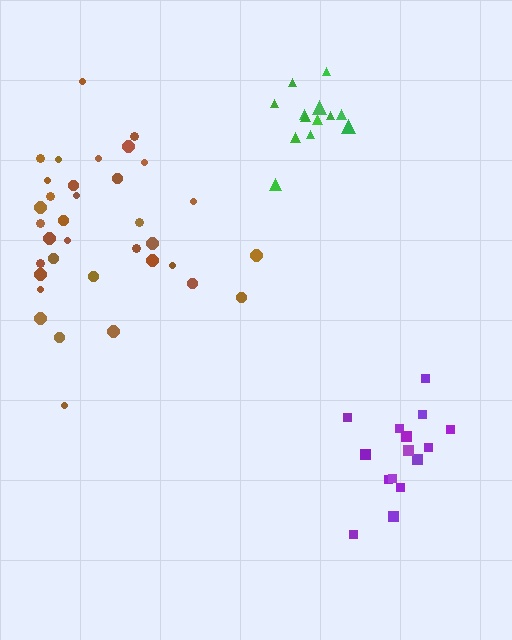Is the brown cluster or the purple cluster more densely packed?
Brown.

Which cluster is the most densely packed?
Green.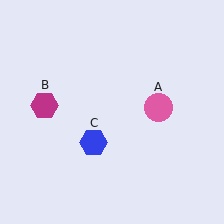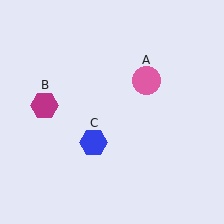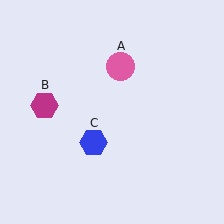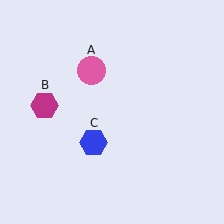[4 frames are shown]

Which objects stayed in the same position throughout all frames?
Magenta hexagon (object B) and blue hexagon (object C) remained stationary.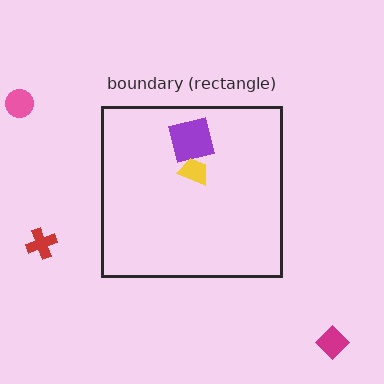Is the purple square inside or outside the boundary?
Inside.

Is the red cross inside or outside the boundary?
Outside.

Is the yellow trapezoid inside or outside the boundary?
Inside.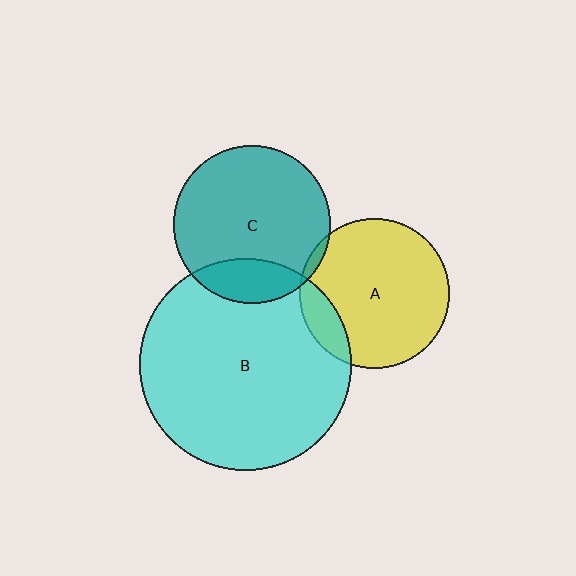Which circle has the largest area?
Circle B (cyan).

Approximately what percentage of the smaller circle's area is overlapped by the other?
Approximately 20%.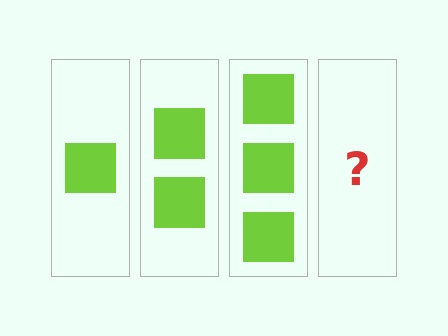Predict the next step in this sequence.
The next step is 4 squares.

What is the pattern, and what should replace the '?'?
The pattern is that each step adds one more square. The '?' should be 4 squares.